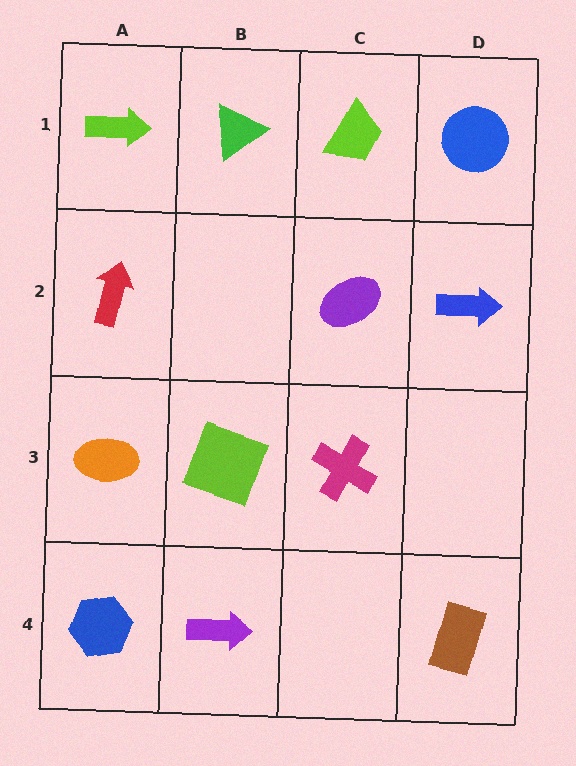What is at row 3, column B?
A lime square.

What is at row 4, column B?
A purple arrow.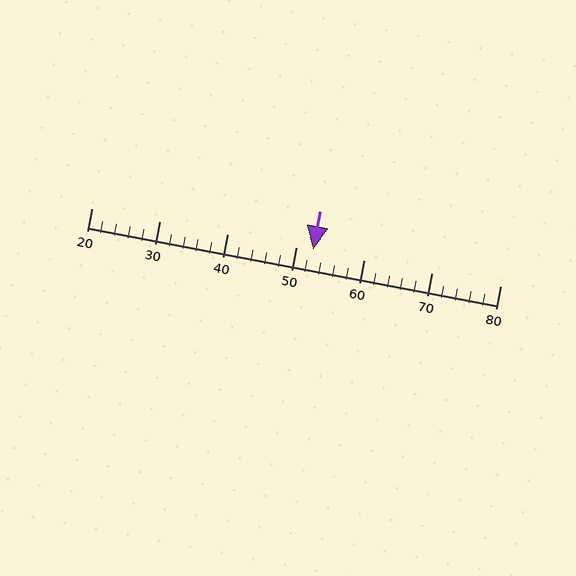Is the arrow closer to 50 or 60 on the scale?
The arrow is closer to 50.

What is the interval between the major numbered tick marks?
The major tick marks are spaced 10 units apart.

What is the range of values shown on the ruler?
The ruler shows values from 20 to 80.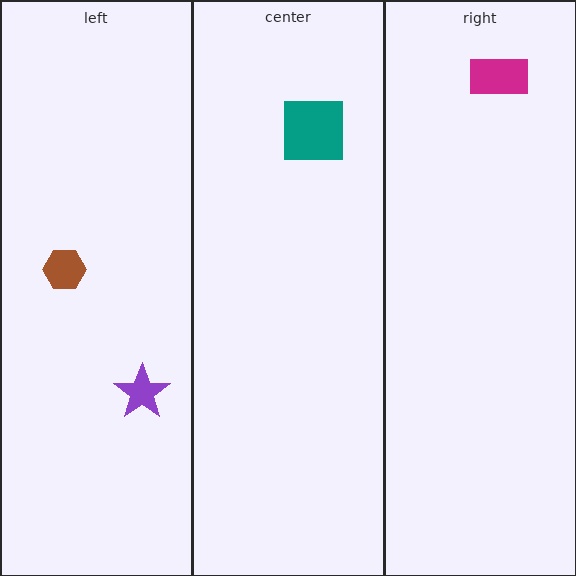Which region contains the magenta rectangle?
The right region.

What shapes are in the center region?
The teal square.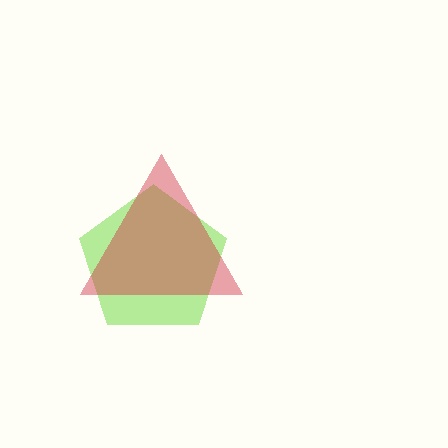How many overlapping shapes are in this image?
There are 2 overlapping shapes in the image.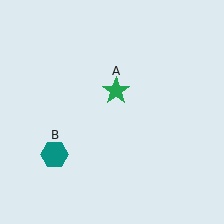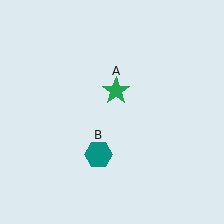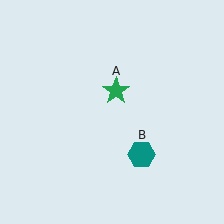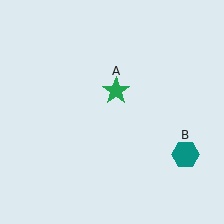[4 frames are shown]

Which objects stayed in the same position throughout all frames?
Green star (object A) remained stationary.